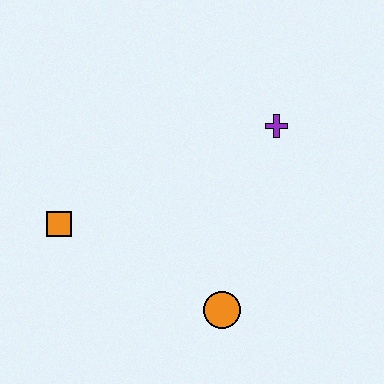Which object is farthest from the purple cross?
The orange square is farthest from the purple cross.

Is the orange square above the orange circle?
Yes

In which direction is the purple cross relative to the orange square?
The purple cross is to the right of the orange square.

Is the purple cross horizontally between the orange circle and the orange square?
No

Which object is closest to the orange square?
The orange circle is closest to the orange square.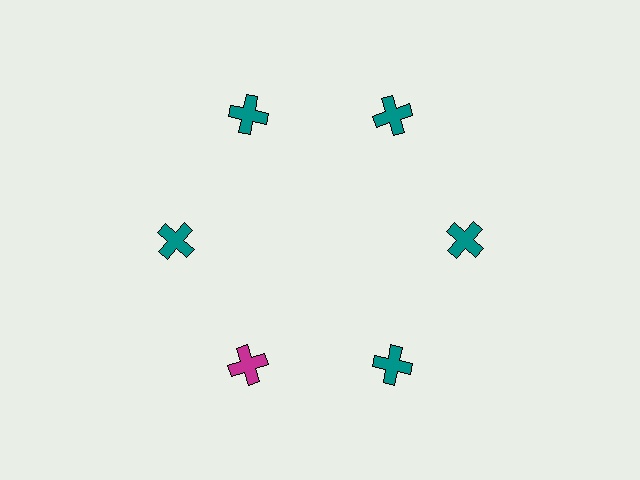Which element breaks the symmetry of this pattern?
The magenta cross at roughly the 7 o'clock position breaks the symmetry. All other shapes are teal crosses.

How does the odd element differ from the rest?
It has a different color: magenta instead of teal.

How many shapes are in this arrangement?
There are 6 shapes arranged in a ring pattern.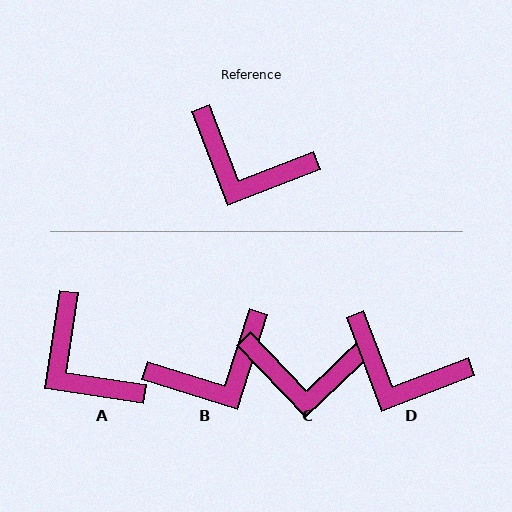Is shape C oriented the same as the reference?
No, it is off by about 23 degrees.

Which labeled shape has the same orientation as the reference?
D.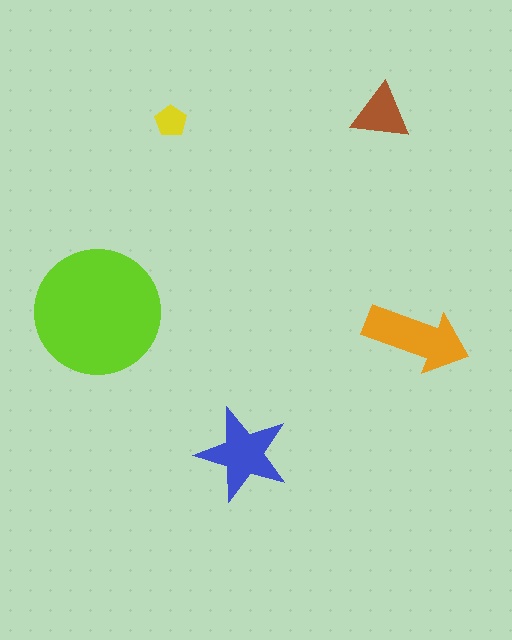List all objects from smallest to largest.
The yellow pentagon, the brown triangle, the blue star, the orange arrow, the lime circle.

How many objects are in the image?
There are 5 objects in the image.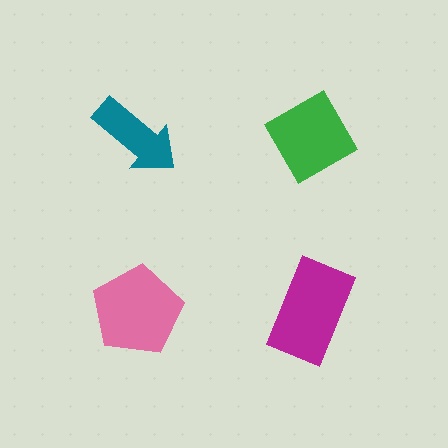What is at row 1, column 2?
A green diamond.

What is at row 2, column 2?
A magenta rectangle.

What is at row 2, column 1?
A pink pentagon.